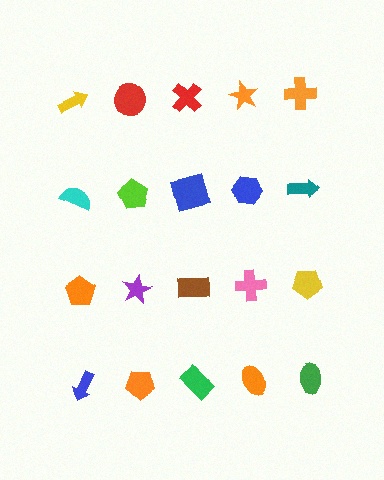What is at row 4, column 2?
An orange pentagon.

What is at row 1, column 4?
An orange star.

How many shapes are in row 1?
5 shapes.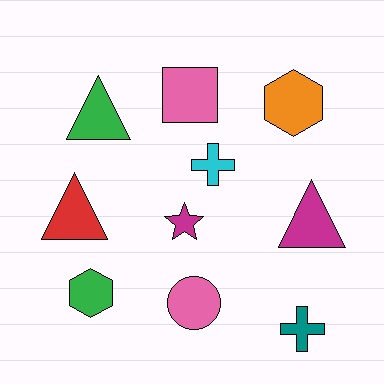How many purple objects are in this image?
There are no purple objects.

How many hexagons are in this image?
There are 2 hexagons.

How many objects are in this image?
There are 10 objects.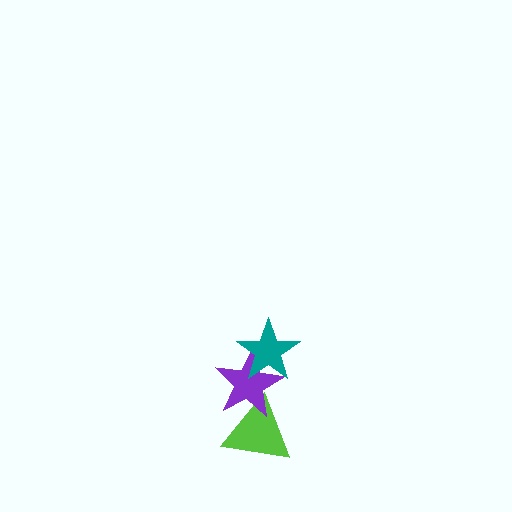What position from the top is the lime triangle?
The lime triangle is 3rd from the top.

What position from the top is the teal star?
The teal star is 1st from the top.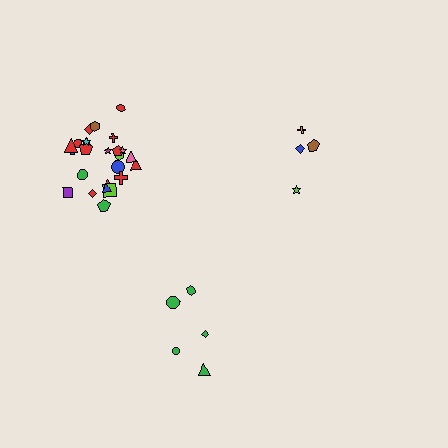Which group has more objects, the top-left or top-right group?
The top-left group.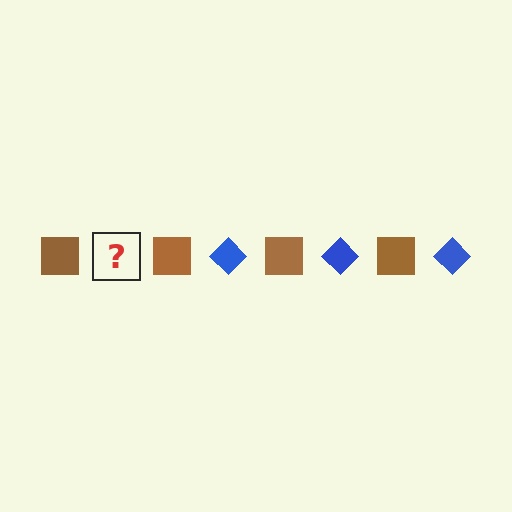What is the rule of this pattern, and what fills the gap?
The rule is that the pattern alternates between brown square and blue diamond. The gap should be filled with a blue diamond.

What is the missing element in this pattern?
The missing element is a blue diamond.